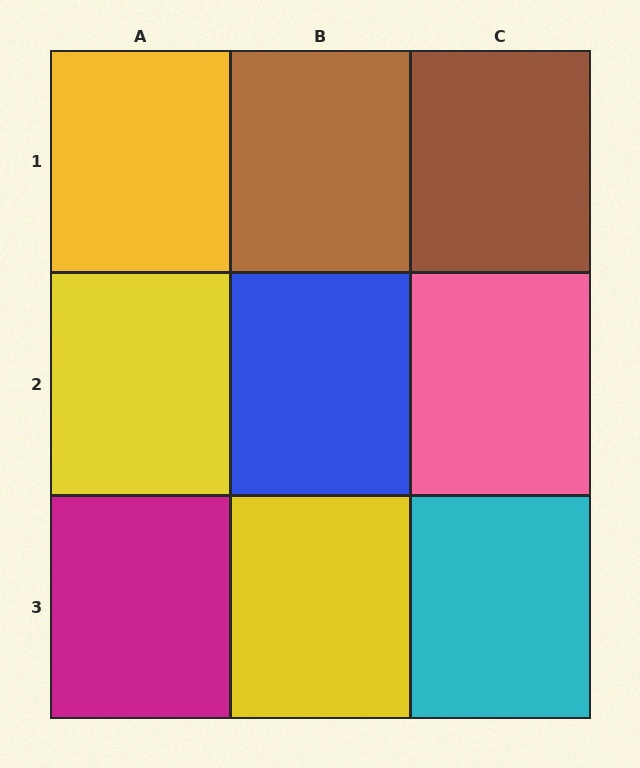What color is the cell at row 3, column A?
Magenta.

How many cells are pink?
1 cell is pink.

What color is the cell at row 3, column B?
Yellow.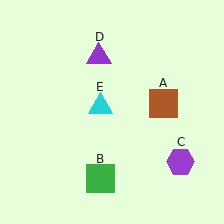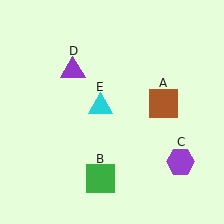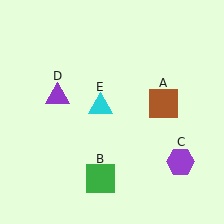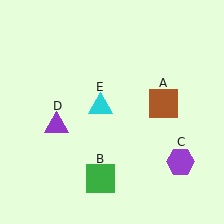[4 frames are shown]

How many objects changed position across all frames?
1 object changed position: purple triangle (object D).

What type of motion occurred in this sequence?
The purple triangle (object D) rotated counterclockwise around the center of the scene.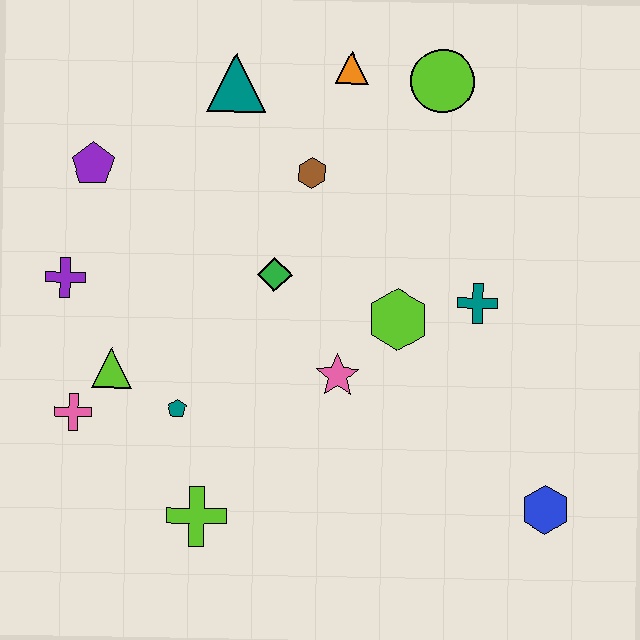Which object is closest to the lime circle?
The orange triangle is closest to the lime circle.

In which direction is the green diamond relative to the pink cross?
The green diamond is to the right of the pink cross.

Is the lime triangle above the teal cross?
No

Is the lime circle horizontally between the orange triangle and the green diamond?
No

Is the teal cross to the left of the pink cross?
No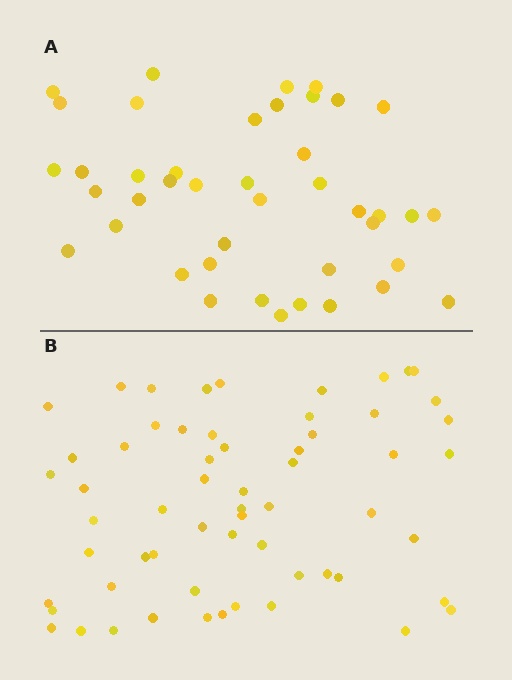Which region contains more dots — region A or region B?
Region B (the bottom region) has more dots.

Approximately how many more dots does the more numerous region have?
Region B has approximately 20 more dots than region A.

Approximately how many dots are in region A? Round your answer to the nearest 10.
About 40 dots. (The exact count is 42, which rounds to 40.)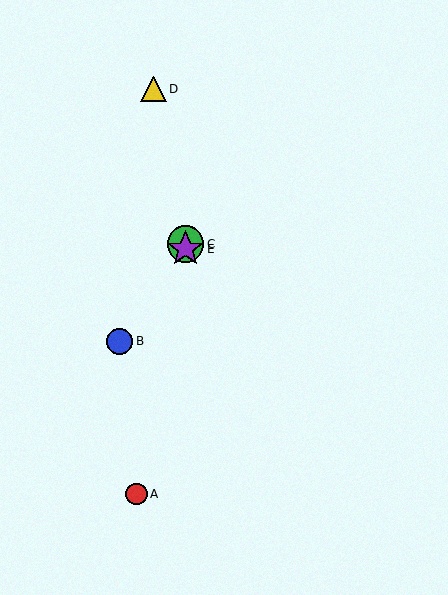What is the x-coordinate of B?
Object B is at x≈120.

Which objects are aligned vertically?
Objects C, E are aligned vertically.